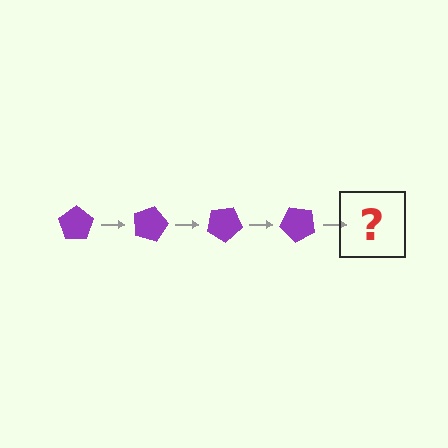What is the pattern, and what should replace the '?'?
The pattern is that the pentagon rotates 15 degrees each step. The '?' should be a purple pentagon rotated 60 degrees.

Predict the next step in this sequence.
The next step is a purple pentagon rotated 60 degrees.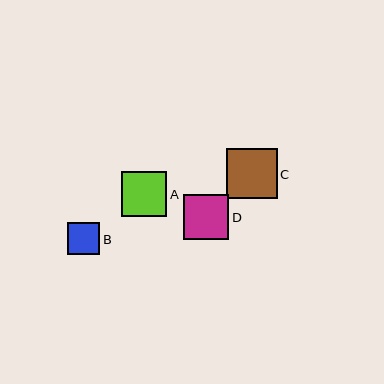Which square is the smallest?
Square B is the smallest with a size of approximately 33 pixels.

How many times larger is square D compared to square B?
Square D is approximately 1.4 times the size of square B.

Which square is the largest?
Square C is the largest with a size of approximately 51 pixels.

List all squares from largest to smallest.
From largest to smallest: C, D, A, B.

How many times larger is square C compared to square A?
Square C is approximately 1.1 times the size of square A.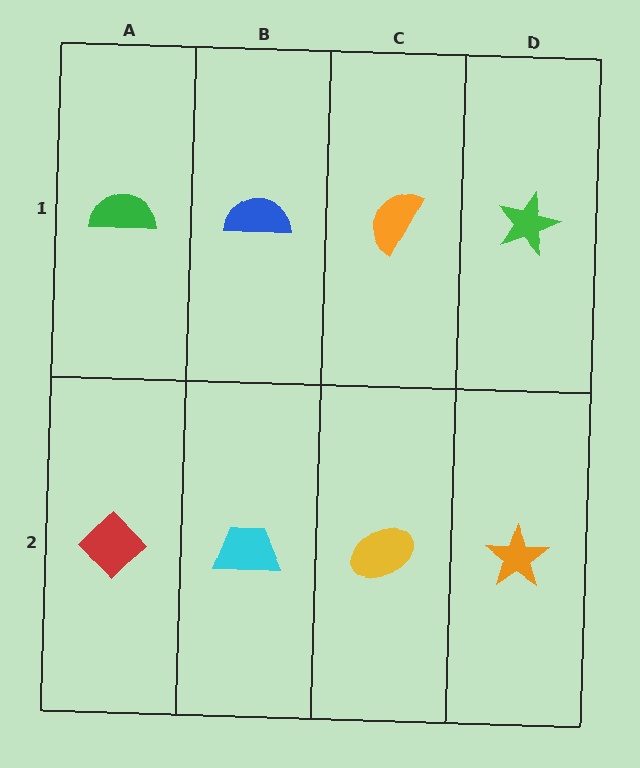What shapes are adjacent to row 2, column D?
A green star (row 1, column D), a yellow ellipse (row 2, column C).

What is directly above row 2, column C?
An orange semicircle.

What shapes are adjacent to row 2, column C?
An orange semicircle (row 1, column C), a cyan trapezoid (row 2, column B), an orange star (row 2, column D).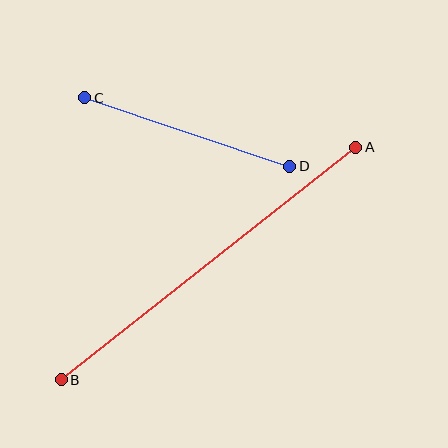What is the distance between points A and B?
The distance is approximately 375 pixels.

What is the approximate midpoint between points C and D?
The midpoint is at approximately (187, 132) pixels.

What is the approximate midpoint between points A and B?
The midpoint is at approximately (209, 263) pixels.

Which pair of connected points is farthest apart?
Points A and B are farthest apart.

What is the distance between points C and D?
The distance is approximately 216 pixels.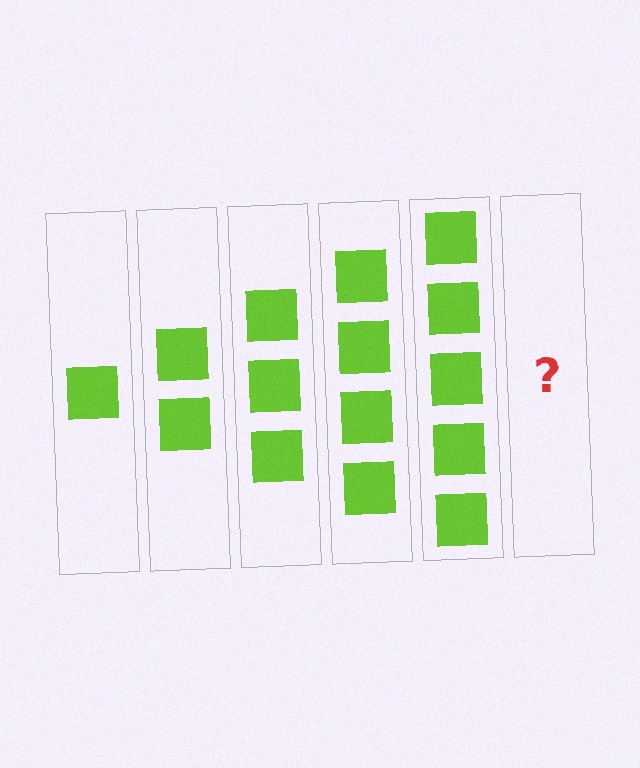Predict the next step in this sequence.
The next step is 6 squares.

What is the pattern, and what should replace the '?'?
The pattern is that each step adds one more square. The '?' should be 6 squares.